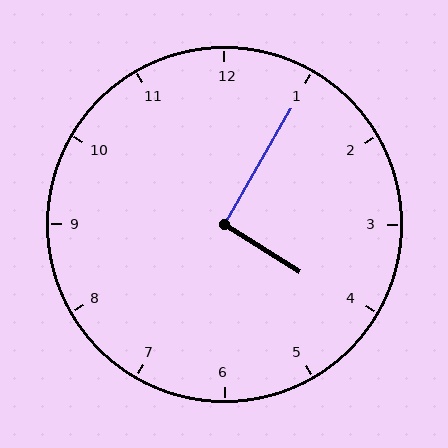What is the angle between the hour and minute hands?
Approximately 92 degrees.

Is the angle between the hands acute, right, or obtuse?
It is right.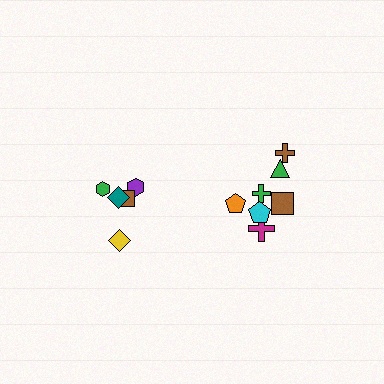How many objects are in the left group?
There are 5 objects.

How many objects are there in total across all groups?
There are 12 objects.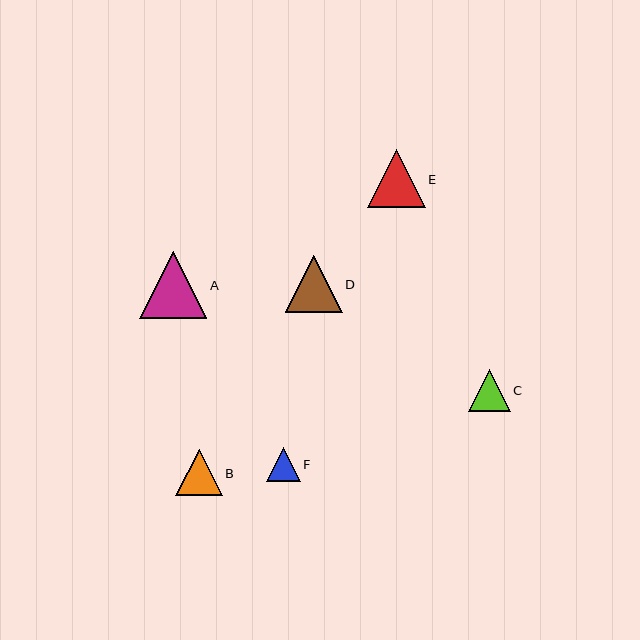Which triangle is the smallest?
Triangle F is the smallest with a size of approximately 34 pixels.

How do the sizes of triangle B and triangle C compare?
Triangle B and triangle C are approximately the same size.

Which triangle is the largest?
Triangle A is the largest with a size of approximately 67 pixels.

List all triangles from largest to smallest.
From largest to smallest: A, E, D, B, C, F.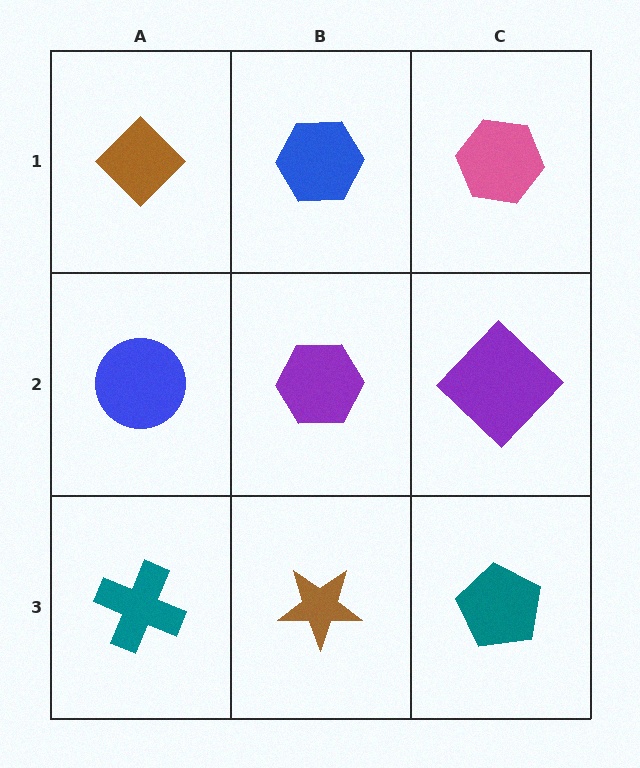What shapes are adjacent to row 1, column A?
A blue circle (row 2, column A), a blue hexagon (row 1, column B).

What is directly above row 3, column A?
A blue circle.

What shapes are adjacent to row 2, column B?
A blue hexagon (row 1, column B), a brown star (row 3, column B), a blue circle (row 2, column A), a purple diamond (row 2, column C).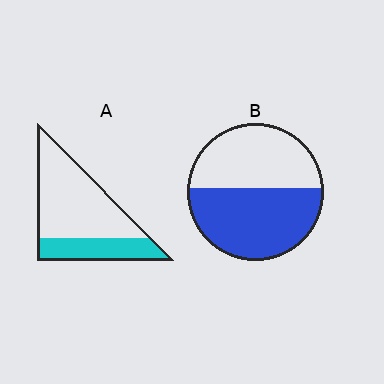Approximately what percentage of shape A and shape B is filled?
A is approximately 30% and B is approximately 55%.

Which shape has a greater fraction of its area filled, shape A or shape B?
Shape B.